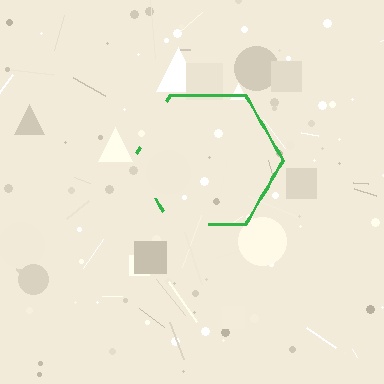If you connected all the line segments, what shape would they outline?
They would outline a hexagon.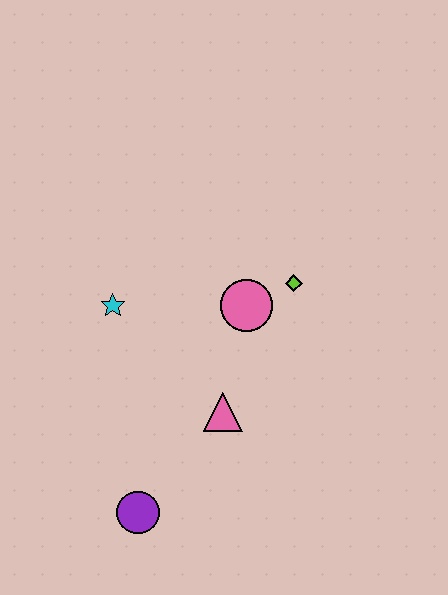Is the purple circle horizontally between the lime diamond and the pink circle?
No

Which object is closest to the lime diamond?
The pink circle is closest to the lime diamond.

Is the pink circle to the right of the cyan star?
Yes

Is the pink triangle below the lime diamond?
Yes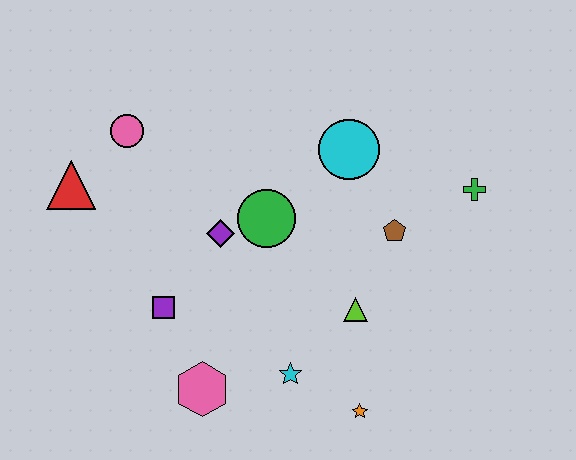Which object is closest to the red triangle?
The pink circle is closest to the red triangle.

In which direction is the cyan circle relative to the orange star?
The cyan circle is above the orange star.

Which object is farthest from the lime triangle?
The red triangle is farthest from the lime triangle.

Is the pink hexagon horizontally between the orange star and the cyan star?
No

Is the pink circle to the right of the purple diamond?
No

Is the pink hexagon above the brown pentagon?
No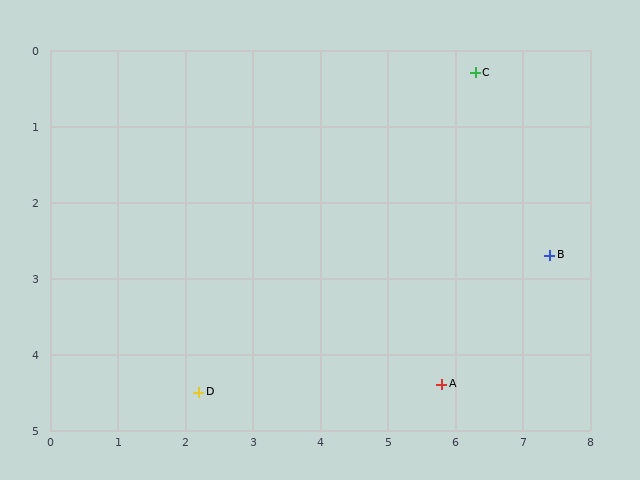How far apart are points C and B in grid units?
Points C and B are about 2.6 grid units apart.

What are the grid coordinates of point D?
Point D is at approximately (2.2, 4.5).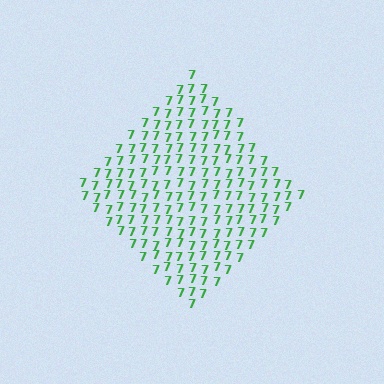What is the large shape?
The large shape is a diamond.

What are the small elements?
The small elements are digit 7's.